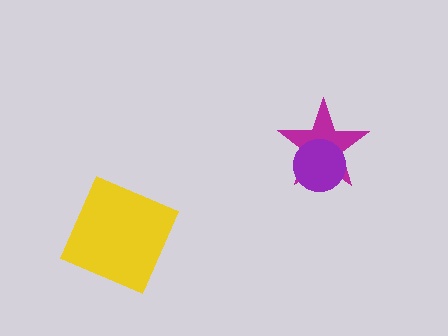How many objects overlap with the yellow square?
0 objects overlap with the yellow square.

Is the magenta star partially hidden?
Yes, it is partially covered by another shape.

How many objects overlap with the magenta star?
1 object overlaps with the magenta star.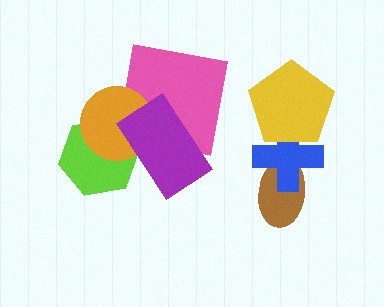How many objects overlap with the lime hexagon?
2 objects overlap with the lime hexagon.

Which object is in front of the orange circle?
The purple rectangle is in front of the orange circle.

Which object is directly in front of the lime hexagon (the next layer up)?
The orange circle is directly in front of the lime hexagon.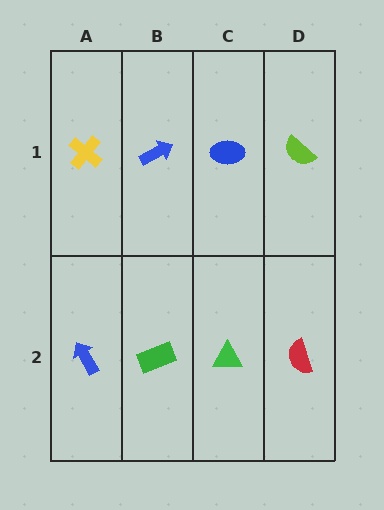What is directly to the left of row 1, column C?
A blue arrow.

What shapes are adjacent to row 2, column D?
A lime semicircle (row 1, column D), a green triangle (row 2, column C).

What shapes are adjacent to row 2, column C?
A blue ellipse (row 1, column C), a green rectangle (row 2, column B), a red semicircle (row 2, column D).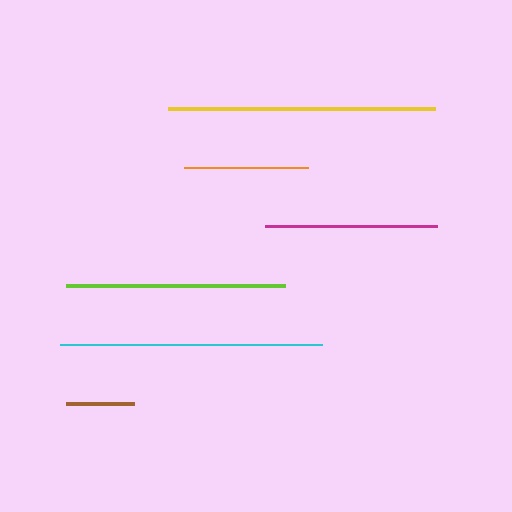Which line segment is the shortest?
The brown line is the shortest at approximately 68 pixels.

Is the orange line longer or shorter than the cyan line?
The cyan line is longer than the orange line.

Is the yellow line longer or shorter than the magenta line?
The yellow line is longer than the magenta line.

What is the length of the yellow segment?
The yellow segment is approximately 267 pixels long.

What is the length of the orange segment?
The orange segment is approximately 124 pixels long.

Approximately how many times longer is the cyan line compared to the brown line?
The cyan line is approximately 3.9 times the length of the brown line.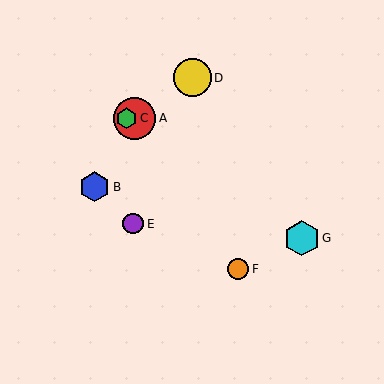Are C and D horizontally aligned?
No, C is at y≈118 and D is at y≈78.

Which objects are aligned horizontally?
Objects A, C are aligned horizontally.